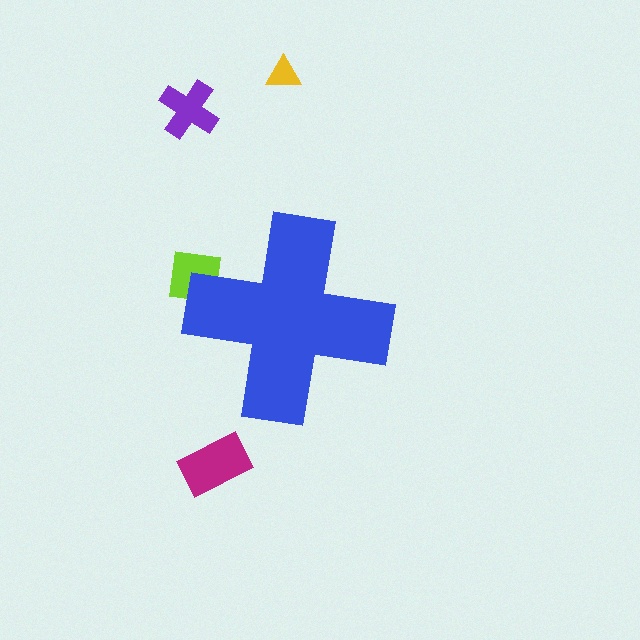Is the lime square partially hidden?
Yes, the lime square is partially hidden behind the blue cross.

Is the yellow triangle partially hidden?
No, the yellow triangle is fully visible.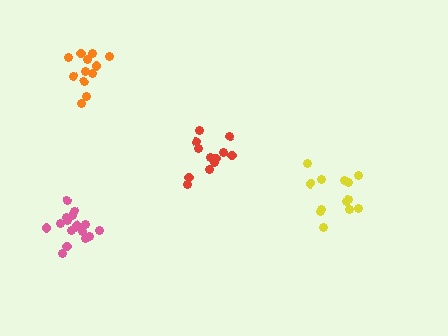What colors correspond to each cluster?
The clusters are colored: red, pink, orange, yellow.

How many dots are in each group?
Group 1: 12 dots, Group 2: 17 dots, Group 3: 12 dots, Group 4: 13 dots (54 total).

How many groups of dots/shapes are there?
There are 4 groups.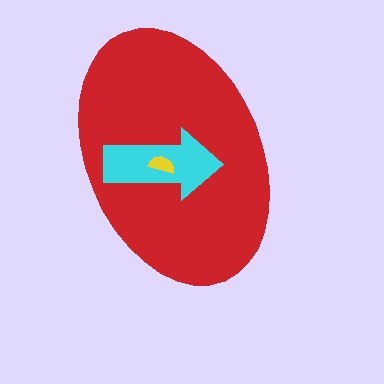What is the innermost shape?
The yellow semicircle.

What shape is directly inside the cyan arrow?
The yellow semicircle.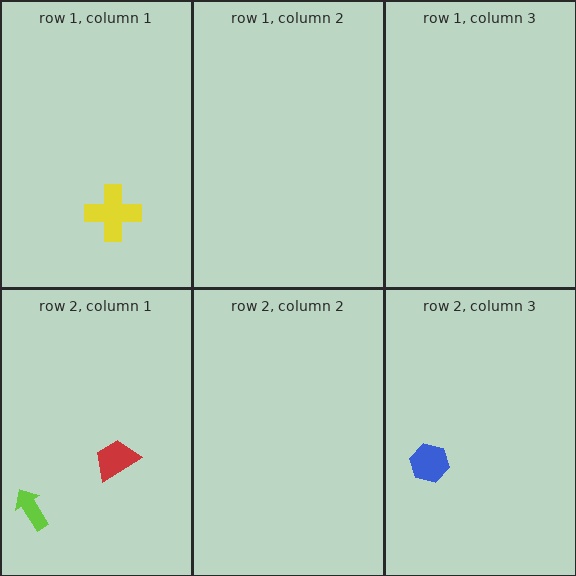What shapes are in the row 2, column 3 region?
The blue hexagon.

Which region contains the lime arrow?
The row 2, column 1 region.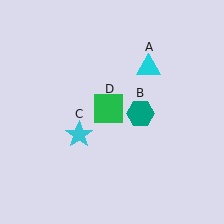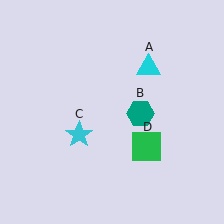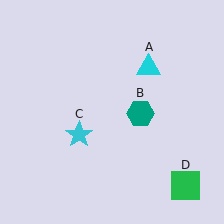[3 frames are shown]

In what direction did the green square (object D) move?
The green square (object D) moved down and to the right.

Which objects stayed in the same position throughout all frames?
Cyan triangle (object A) and teal hexagon (object B) and cyan star (object C) remained stationary.